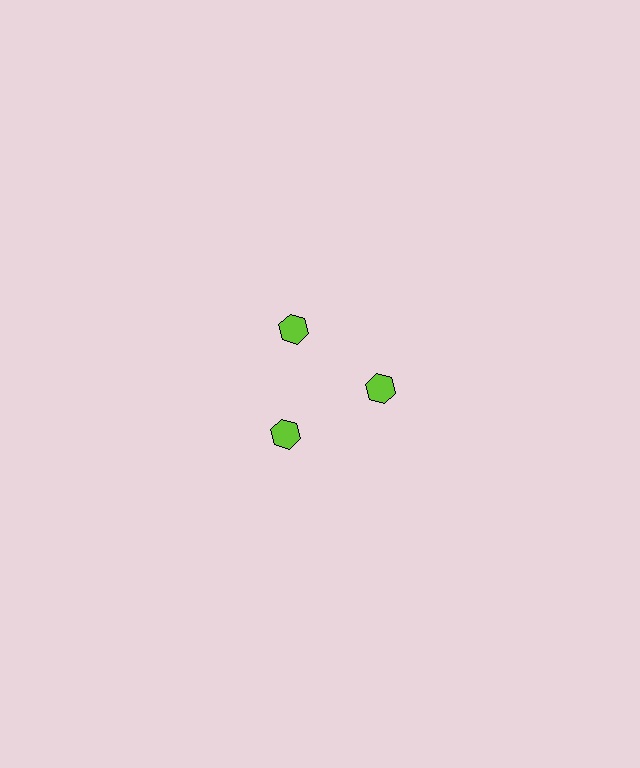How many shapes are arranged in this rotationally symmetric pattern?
There are 3 shapes, arranged in 3 groups of 1.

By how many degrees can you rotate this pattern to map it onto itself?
The pattern maps onto itself every 120 degrees of rotation.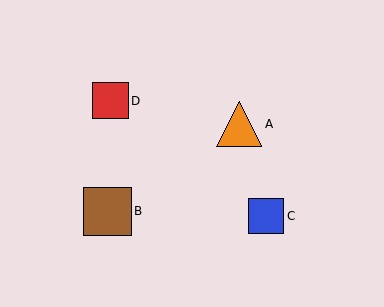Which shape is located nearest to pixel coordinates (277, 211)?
The blue square (labeled C) at (266, 216) is nearest to that location.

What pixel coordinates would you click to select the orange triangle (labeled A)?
Click at (239, 124) to select the orange triangle A.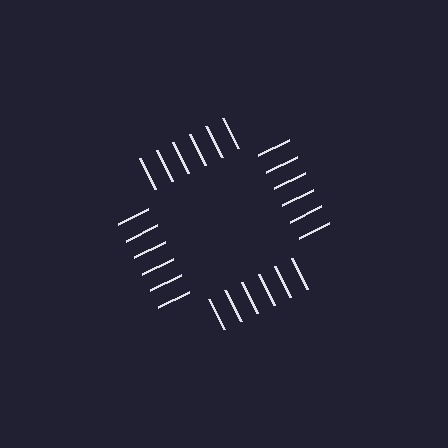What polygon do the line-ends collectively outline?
An illusory square — the line segments terminate on its edges but no continuous stroke is drawn.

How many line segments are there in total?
24 — 6 along each of the 4 edges.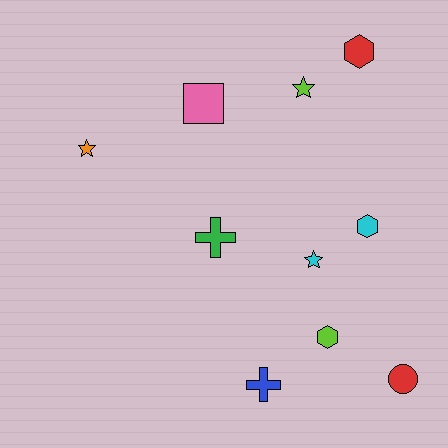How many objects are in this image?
There are 10 objects.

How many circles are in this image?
There is 1 circle.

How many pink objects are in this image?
There is 1 pink object.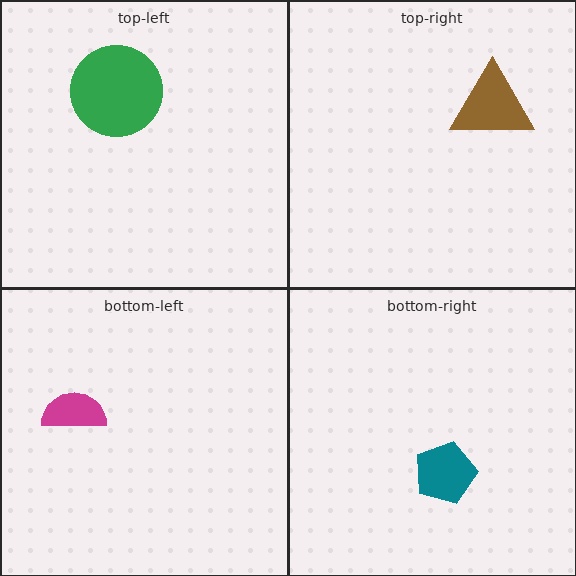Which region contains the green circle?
The top-left region.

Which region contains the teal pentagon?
The bottom-right region.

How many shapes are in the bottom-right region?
1.